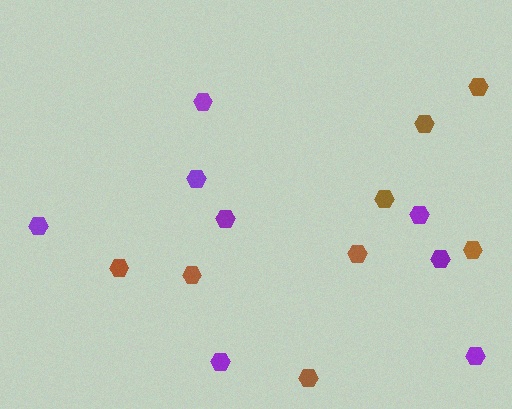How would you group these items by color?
There are 2 groups: one group of brown hexagons (8) and one group of purple hexagons (8).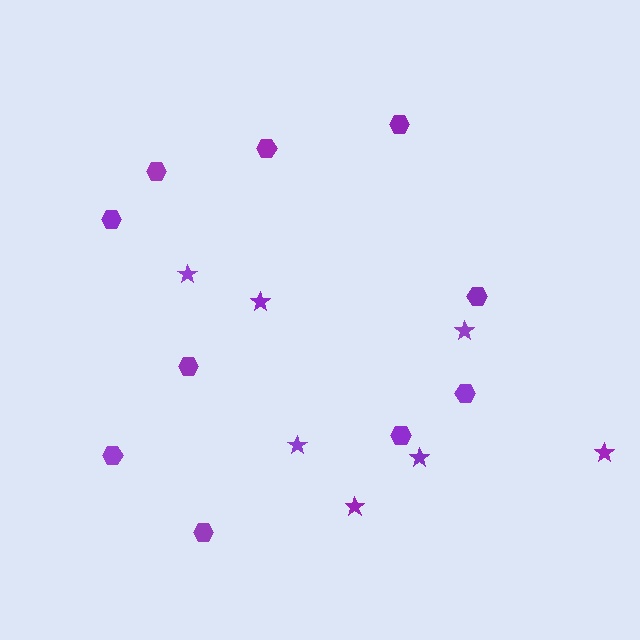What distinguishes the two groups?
There are 2 groups: one group of stars (7) and one group of hexagons (10).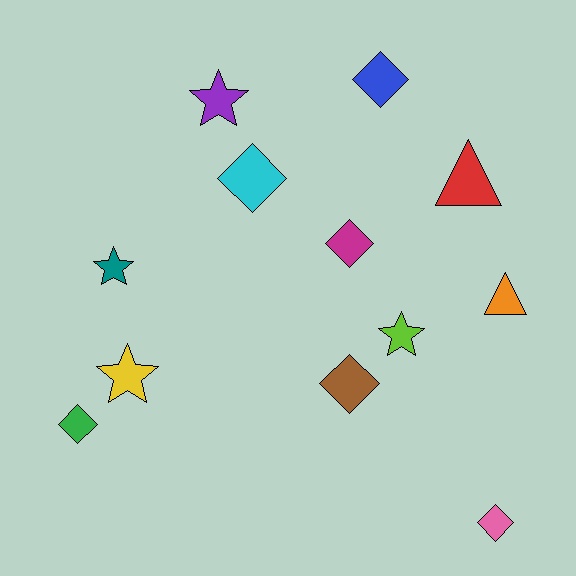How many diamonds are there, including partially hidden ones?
There are 6 diamonds.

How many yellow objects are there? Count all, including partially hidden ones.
There is 1 yellow object.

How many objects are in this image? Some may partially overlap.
There are 12 objects.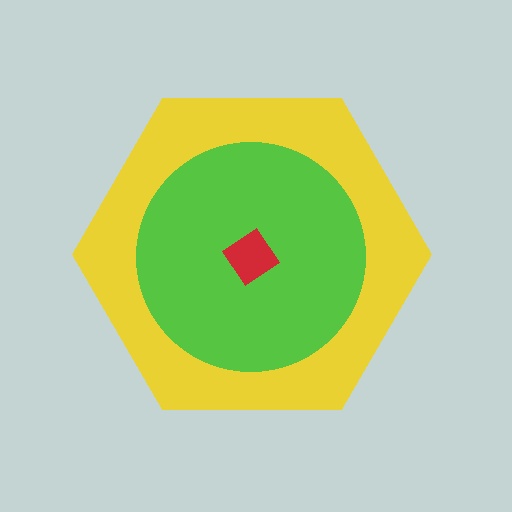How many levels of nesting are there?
3.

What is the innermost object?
The red diamond.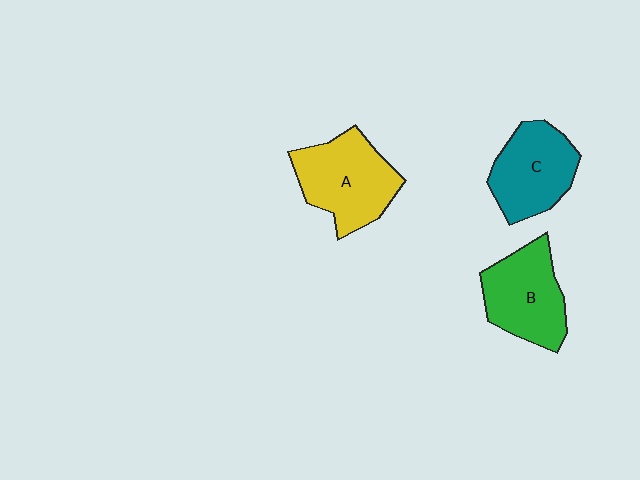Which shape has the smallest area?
Shape C (teal).